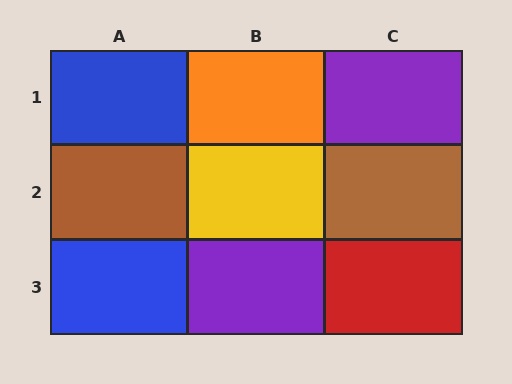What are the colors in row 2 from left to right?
Brown, yellow, brown.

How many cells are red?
1 cell is red.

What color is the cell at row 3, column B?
Purple.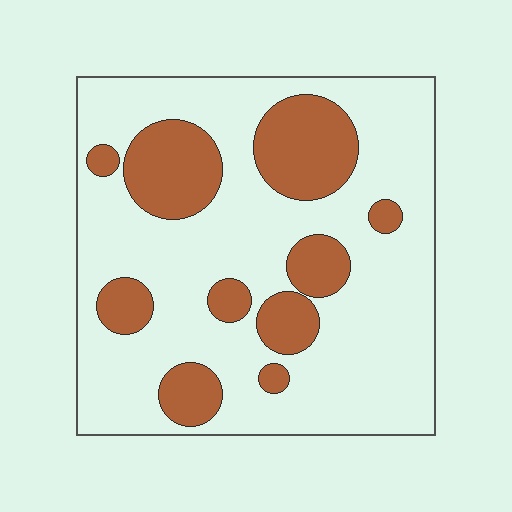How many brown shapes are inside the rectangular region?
10.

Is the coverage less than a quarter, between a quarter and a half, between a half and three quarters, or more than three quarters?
Between a quarter and a half.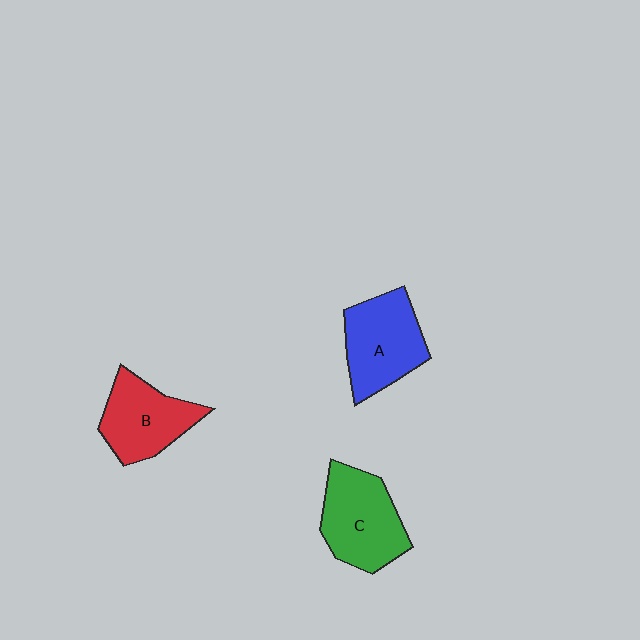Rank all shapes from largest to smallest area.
From largest to smallest: C (green), A (blue), B (red).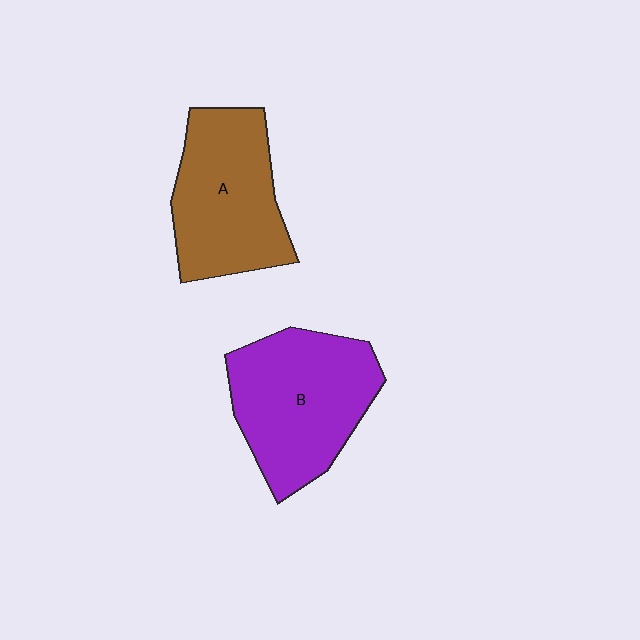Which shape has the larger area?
Shape B (purple).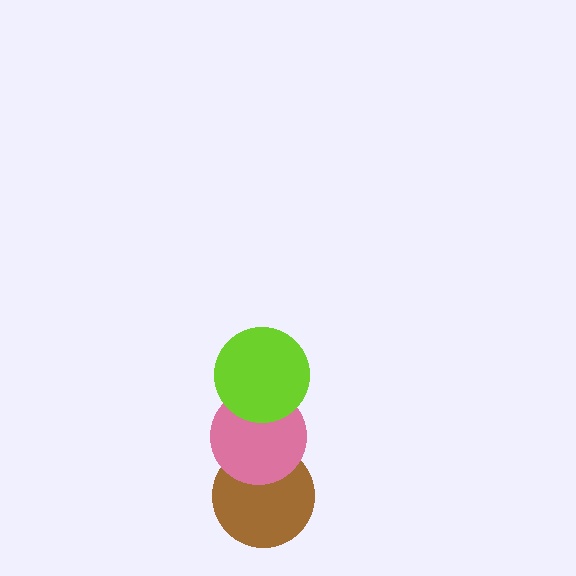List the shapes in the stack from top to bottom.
From top to bottom: the lime circle, the pink circle, the brown circle.